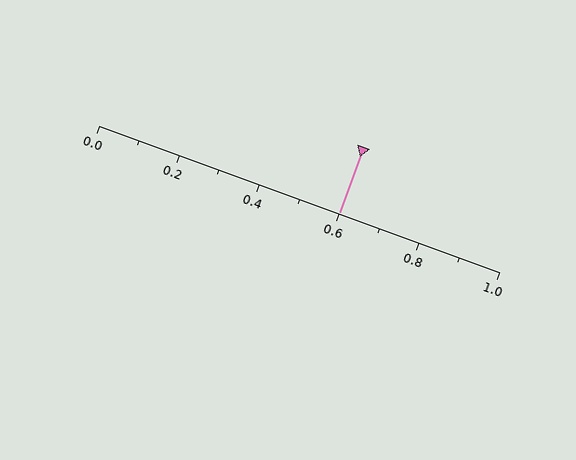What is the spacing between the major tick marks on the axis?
The major ticks are spaced 0.2 apart.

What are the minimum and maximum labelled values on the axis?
The axis runs from 0.0 to 1.0.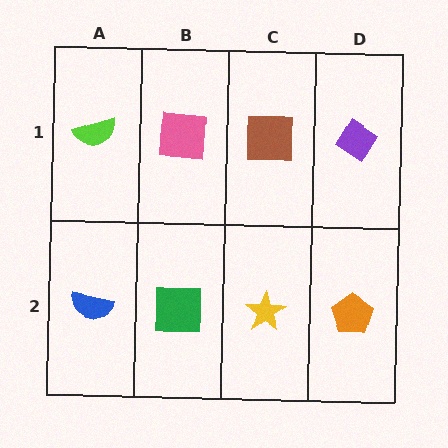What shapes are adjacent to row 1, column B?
A green square (row 2, column B), a lime semicircle (row 1, column A), a brown square (row 1, column C).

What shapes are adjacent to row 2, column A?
A lime semicircle (row 1, column A), a green square (row 2, column B).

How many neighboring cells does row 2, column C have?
3.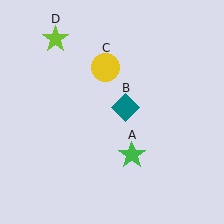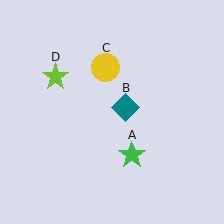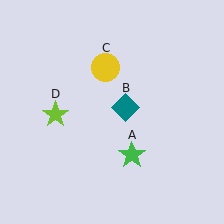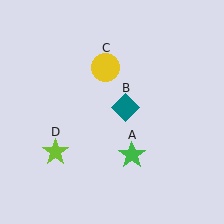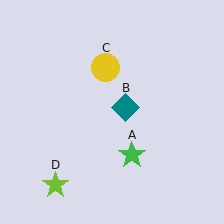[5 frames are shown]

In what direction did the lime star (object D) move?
The lime star (object D) moved down.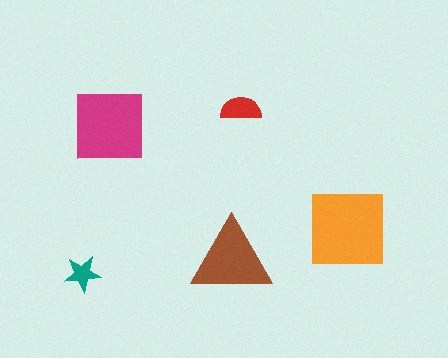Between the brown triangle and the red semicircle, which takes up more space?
The brown triangle.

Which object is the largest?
The orange square.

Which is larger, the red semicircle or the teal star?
The red semicircle.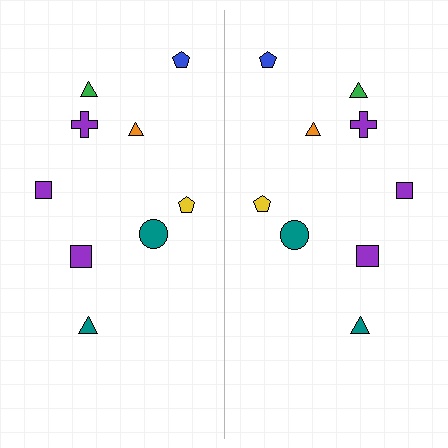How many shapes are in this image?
There are 18 shapes in this image.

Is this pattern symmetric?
Yes, this pattern has bilateral (reflection) symmetry.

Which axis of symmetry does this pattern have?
The pattern has a vertical axis of symmetry running through the center of the image.